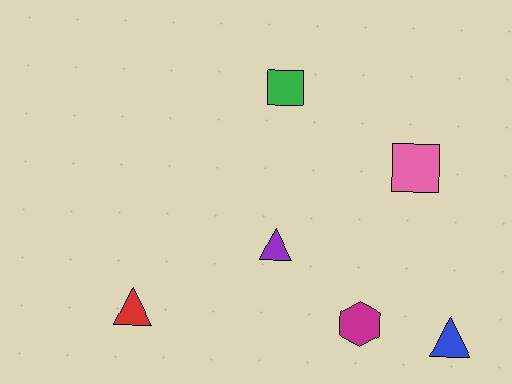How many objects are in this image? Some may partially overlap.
There are 6 objects.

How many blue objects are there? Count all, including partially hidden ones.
There is 1 blue object.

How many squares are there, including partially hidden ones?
There are 2 squares.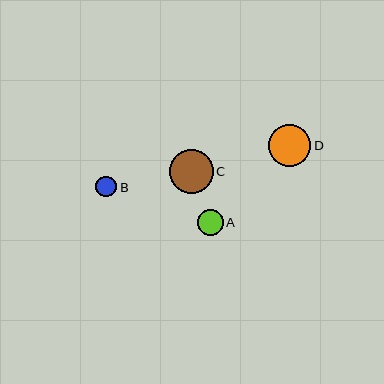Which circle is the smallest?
Circle B is the smallest with a size of approximately 21 pixels.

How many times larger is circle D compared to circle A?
Circle D is approximately 1.6 times the size of circle A.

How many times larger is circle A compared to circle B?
Circle A is approximately 1.2 times the size of circle B.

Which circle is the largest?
Circle C is the largest with a size of approximately 44 pixels.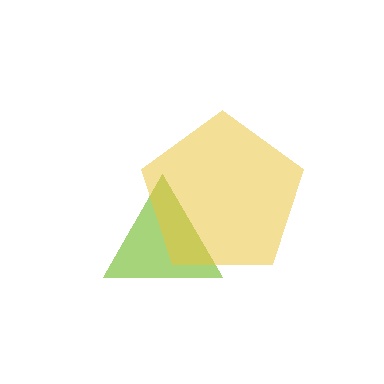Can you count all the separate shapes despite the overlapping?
Yes, there are 2 separate shapes.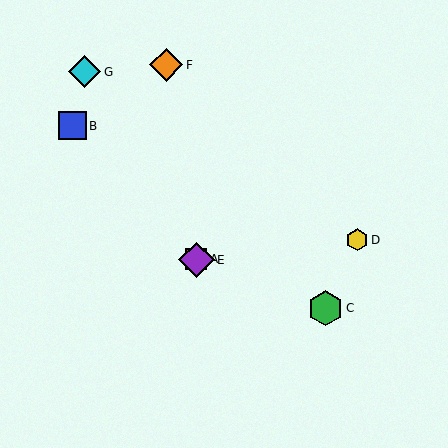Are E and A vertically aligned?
Yes, both are at x≈196.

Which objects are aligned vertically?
Objects A, E are aligned vertically.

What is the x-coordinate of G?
Object G is at x≈85.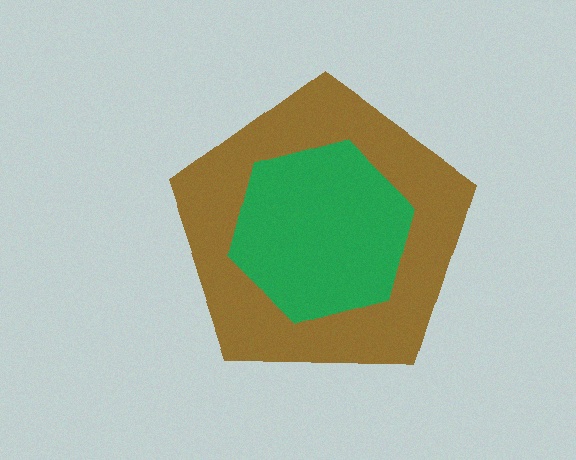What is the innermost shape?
The green hexagon.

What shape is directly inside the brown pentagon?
The green hexagon.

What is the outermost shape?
The brown pentagon.